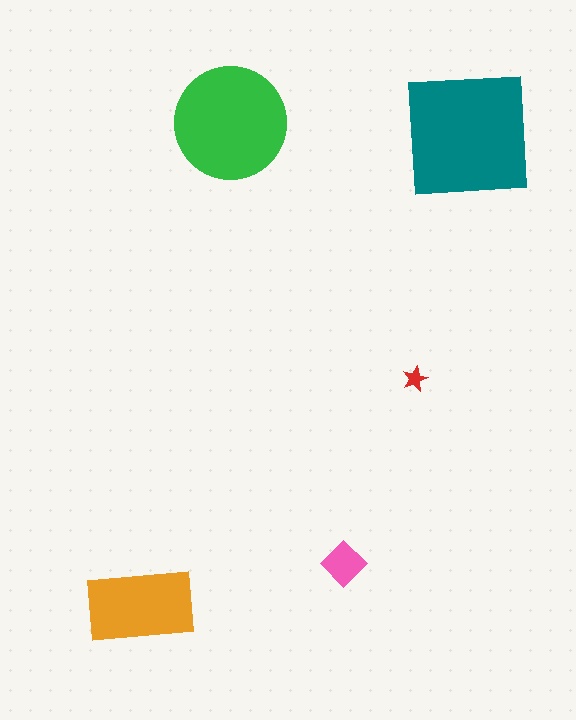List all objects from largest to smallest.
The teal square, the green circle, the orange rectangle, the pink diamond, the red star.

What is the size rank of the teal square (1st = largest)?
1st.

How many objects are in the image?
There are 5 objects in the image.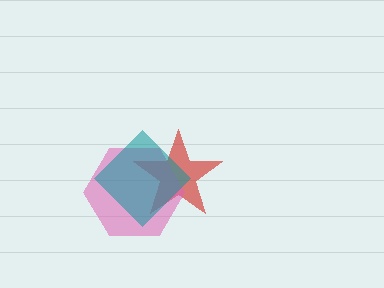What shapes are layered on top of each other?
The layered shapes are: a red star, a pink hexagon, a teal diamond.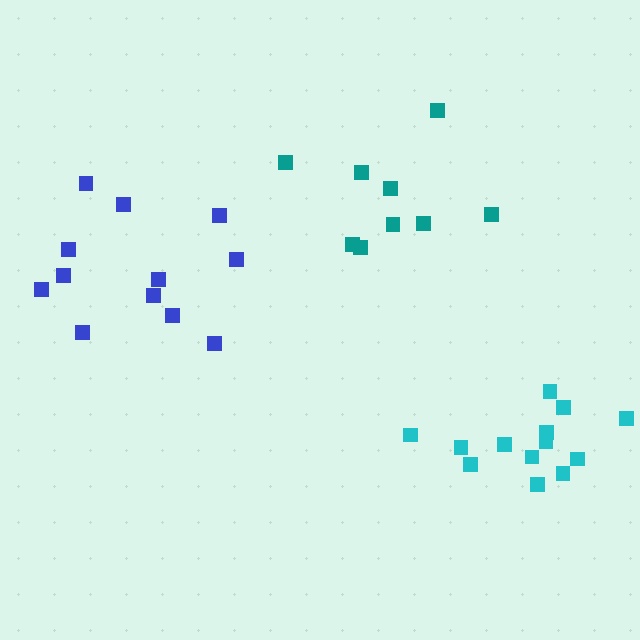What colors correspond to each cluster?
The clusters are colored: blue, cyan, teal.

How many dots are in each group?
Group 1: 12 dots, Group 2: 13 dots, Group 3: 9 dots (34 total).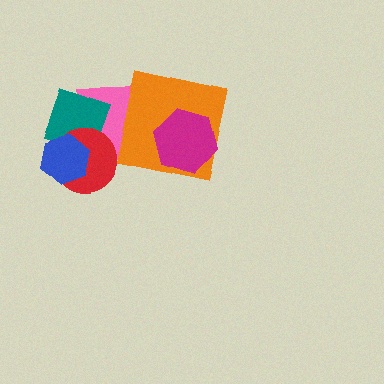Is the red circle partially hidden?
Yes, it is partially covered by another shape.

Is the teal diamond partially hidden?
Yes, it is partially covered by another shape.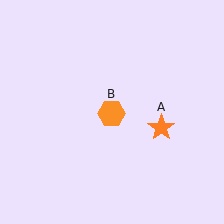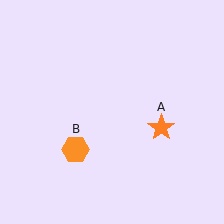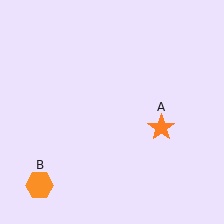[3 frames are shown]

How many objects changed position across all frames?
1 object changed position: orange hexagon (object B).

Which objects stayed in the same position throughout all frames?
Orange star (object A) remained stationary.